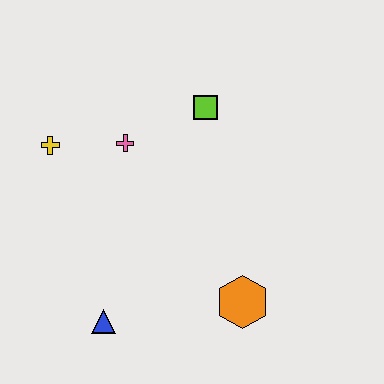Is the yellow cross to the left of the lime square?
Yes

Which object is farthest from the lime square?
The blue triangle is farthest from the lime square.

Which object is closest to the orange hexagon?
The blue triangle is closest to the orange hexagon.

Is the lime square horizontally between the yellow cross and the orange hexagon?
Yes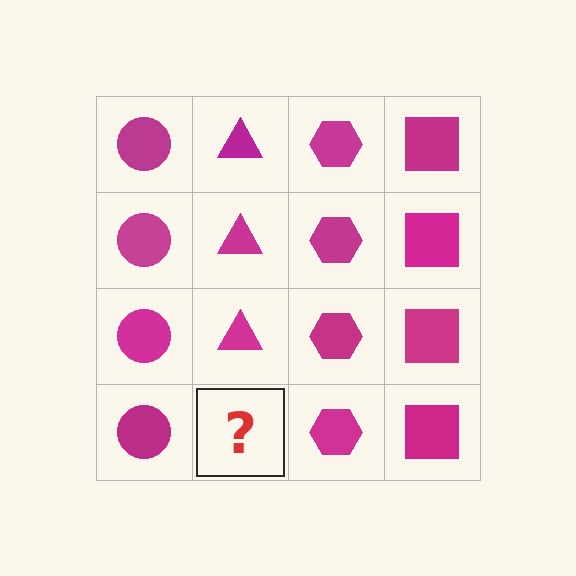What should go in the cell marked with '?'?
The missing cell should contain a magenta triangle.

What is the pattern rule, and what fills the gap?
The rule is that each column has a consistent shape. The gap should be filled with a magenta triangle.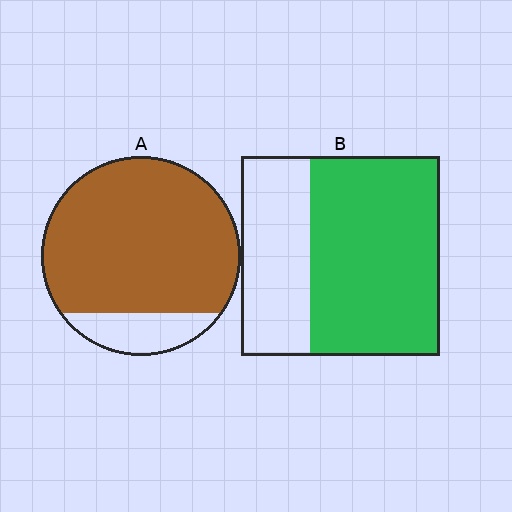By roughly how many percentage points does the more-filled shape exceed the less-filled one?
By roughly 20 percentage points (A over B).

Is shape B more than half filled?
Yes.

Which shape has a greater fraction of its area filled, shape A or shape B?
Shape A.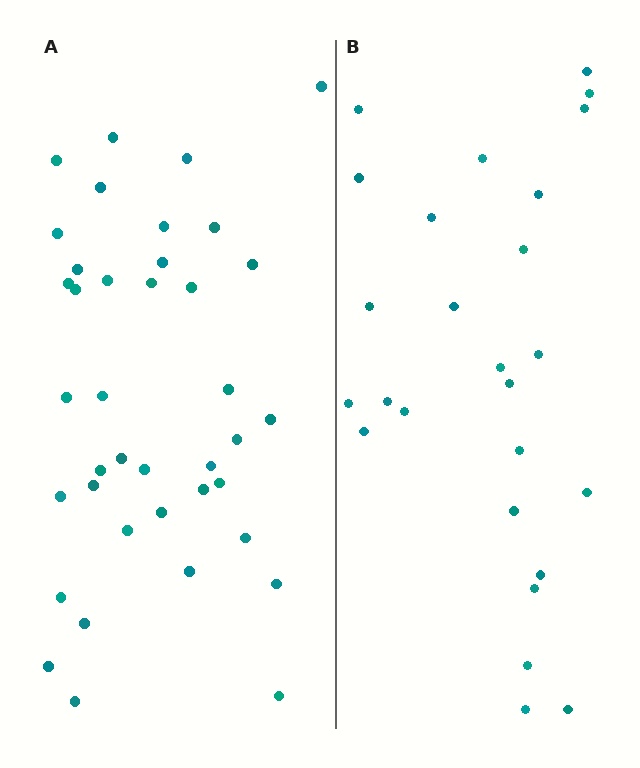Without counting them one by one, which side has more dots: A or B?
Region A (the left region) has more dots.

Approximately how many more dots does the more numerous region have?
Region A has approximately 15 more dots than region B.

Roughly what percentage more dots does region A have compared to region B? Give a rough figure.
About 50% more.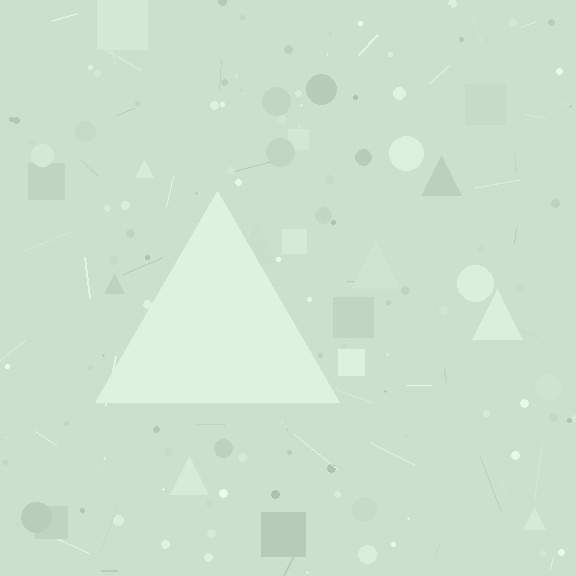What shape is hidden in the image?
A triangle is hidden in the image.